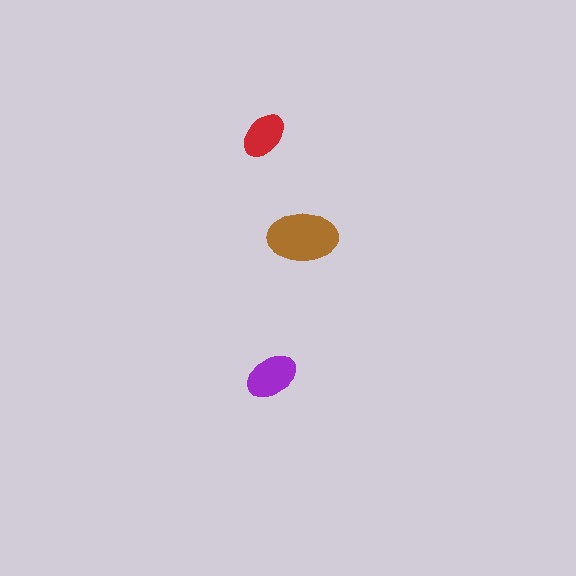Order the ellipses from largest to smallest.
the brown one, the purple one, the red one.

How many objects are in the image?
There are 3 objects in the image.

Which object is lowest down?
The purple ellipse is bottommost.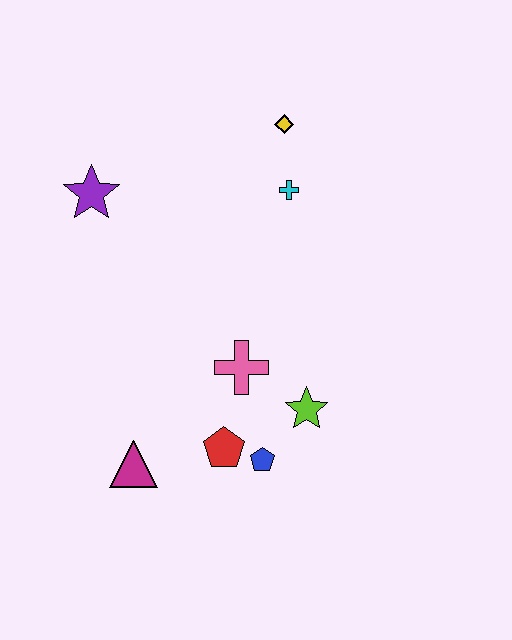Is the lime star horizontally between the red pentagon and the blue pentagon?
No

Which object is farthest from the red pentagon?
The yellow diamond is farthest from the red pentagon.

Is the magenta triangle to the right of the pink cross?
No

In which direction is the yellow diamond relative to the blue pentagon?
The yellow diamond is above the blue pentagon.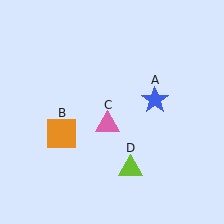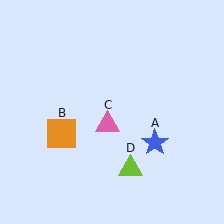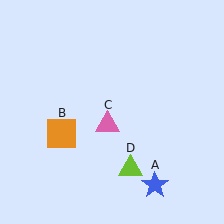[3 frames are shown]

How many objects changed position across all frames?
1 object changed position: blue star (object A).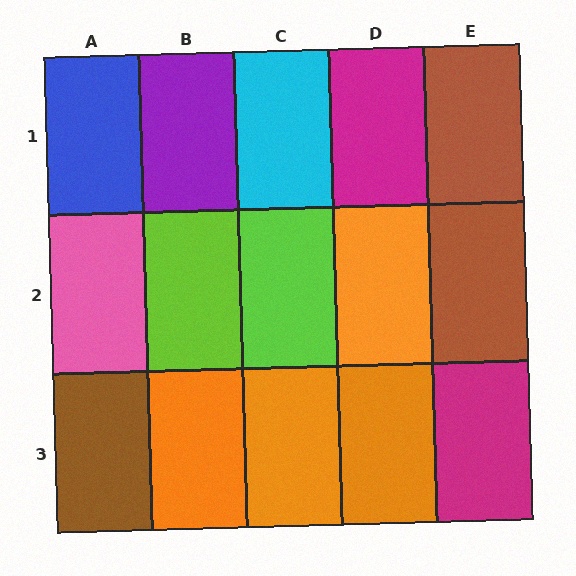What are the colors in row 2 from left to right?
Pink, lime, lime, orange, brown.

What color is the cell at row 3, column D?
Orange.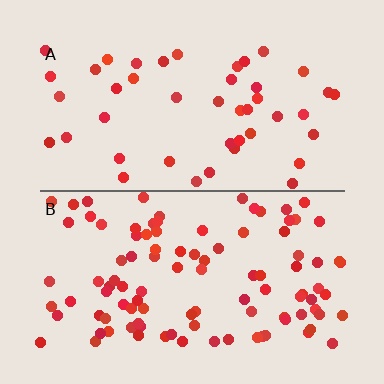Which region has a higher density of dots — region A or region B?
B (the bottom).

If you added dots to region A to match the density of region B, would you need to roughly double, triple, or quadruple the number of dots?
Approximately double.